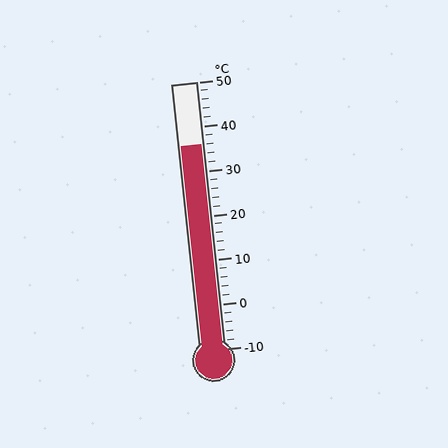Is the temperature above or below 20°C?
The temperature is above 20°C.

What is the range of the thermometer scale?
The thermometer scale ranges from -10°C to 50°C.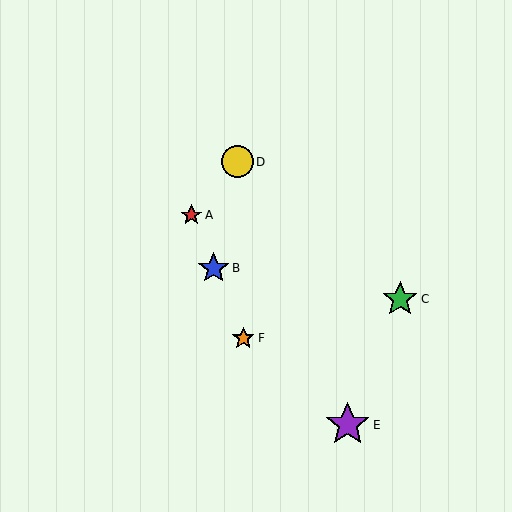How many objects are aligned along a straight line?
3 objects (A, B, F) are aligned along a straight line.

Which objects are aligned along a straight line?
Objects A, B, F are aligned along a straight line.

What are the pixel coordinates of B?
Object B is at (214, 268).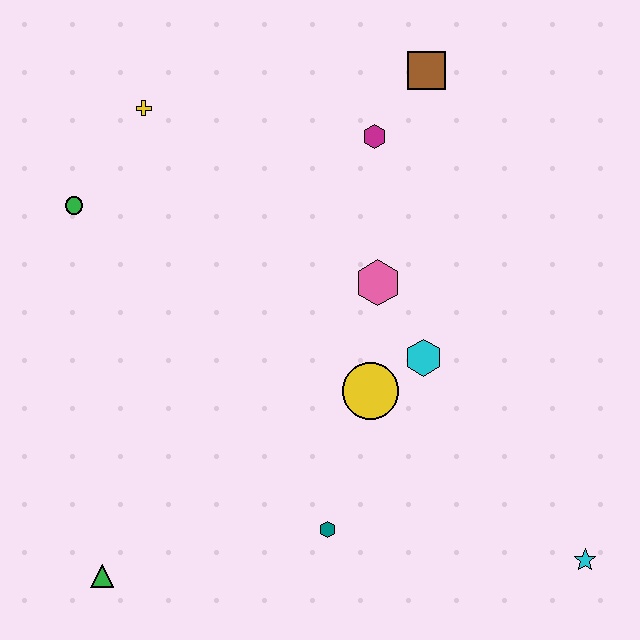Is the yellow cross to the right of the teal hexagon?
No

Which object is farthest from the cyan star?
The yellow cross is farthest from the cyan star.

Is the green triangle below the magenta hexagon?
Yes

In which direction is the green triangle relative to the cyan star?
The green triangle is to the left of the cyan star.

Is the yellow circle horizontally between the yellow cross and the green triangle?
No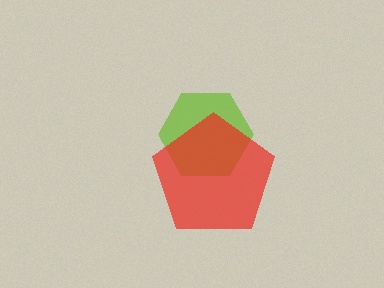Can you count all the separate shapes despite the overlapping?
Yes, there are 2 separate shapes.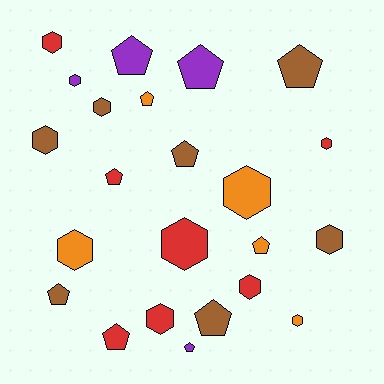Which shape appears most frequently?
Hexagon, with 12 objects.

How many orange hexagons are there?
There are 3 orange hexagons.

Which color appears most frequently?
Red, with 7 objects.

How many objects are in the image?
There are 23 objects.